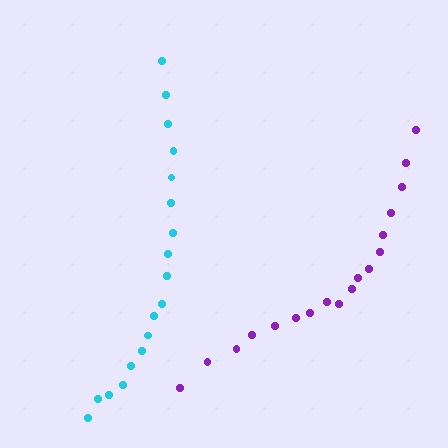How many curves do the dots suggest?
There are 2 distinct paths.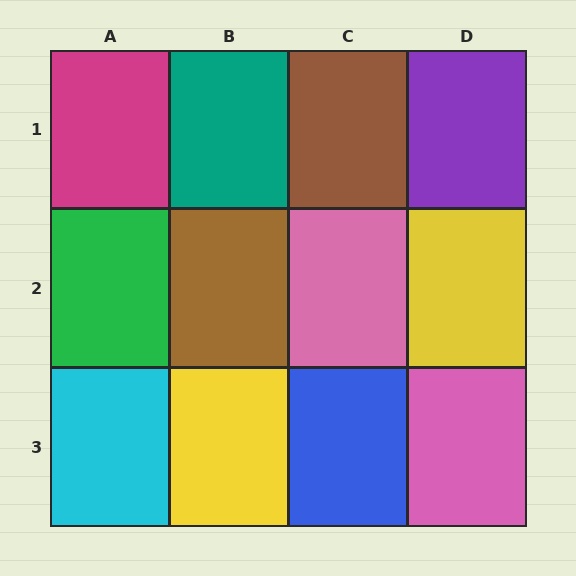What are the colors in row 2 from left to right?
Green, brown, pink, yellow.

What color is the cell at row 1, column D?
Purple.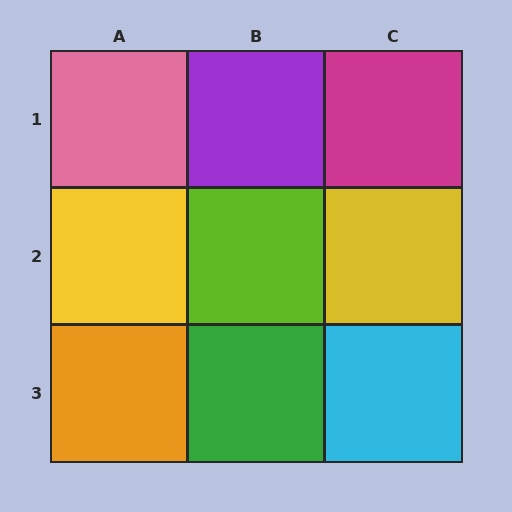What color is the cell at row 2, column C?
Yellow.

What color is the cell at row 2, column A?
Yellow.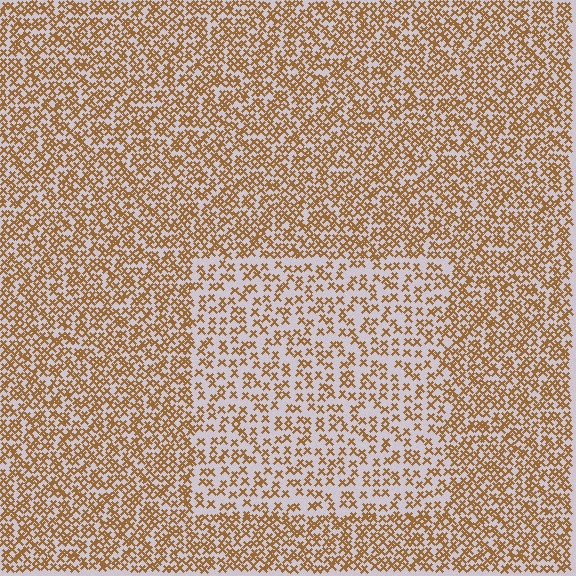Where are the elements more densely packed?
The elements are more densely packed outside the rectangle boundary.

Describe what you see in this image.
The image contains small brown elements arranged at two different densities. A rectangle-shaped region is visible where the elements are less densely packed than the surrounding area.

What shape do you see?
I see a rectangle.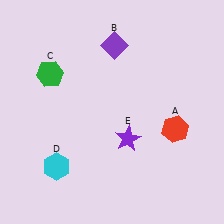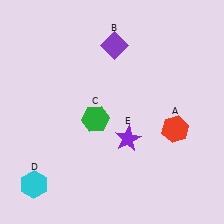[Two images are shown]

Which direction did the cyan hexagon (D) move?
The cyan hexagon (D) moved left.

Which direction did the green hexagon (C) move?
The green hexagon (C) moved right.